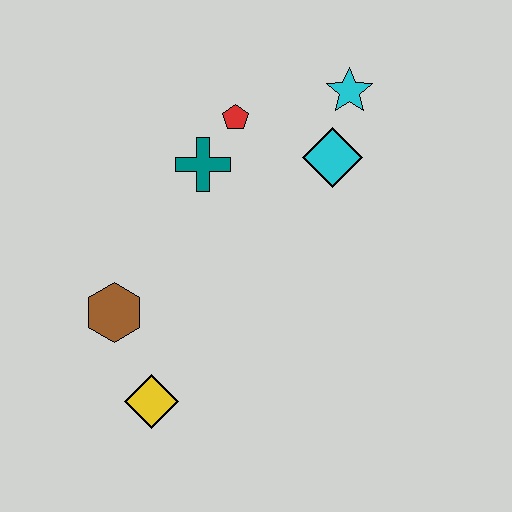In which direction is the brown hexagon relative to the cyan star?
The brown hexagon is to the left of the cyan star.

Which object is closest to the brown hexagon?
The yellow diamond is closest to the brown hexagon.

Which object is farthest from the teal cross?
The yellow diamond is farthest from the teal cross.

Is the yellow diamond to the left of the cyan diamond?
Yes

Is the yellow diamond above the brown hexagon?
No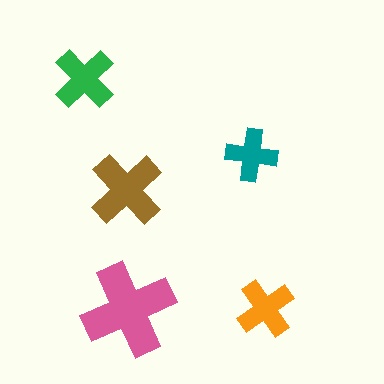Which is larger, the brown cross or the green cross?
The brown one.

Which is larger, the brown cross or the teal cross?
The brown one.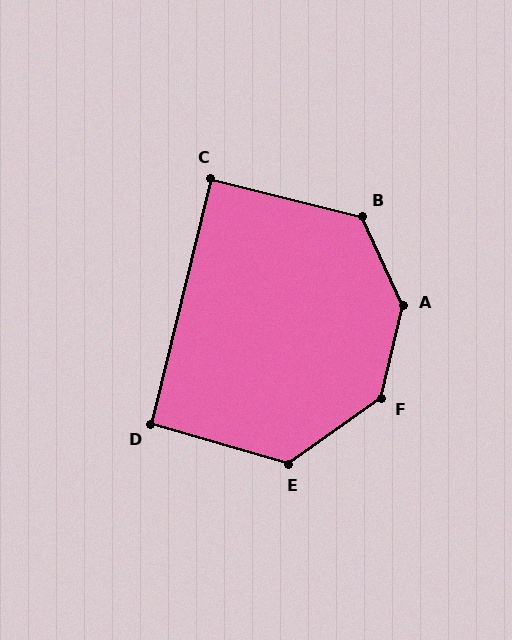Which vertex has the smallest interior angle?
C, at approximately 90 degrees.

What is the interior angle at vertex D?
Approximately 93 degrees (approximately right).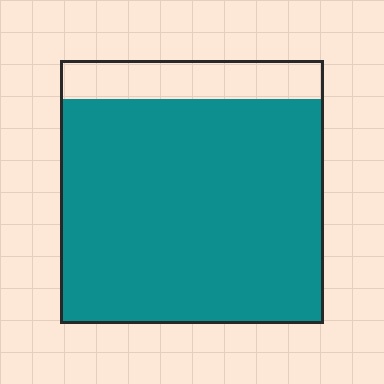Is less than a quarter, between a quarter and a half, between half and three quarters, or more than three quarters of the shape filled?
More than three quarters.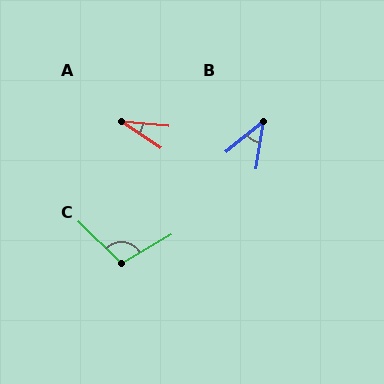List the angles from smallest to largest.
A (28°), B (42°), C (106°).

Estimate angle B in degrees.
Approximately 42 degrees.